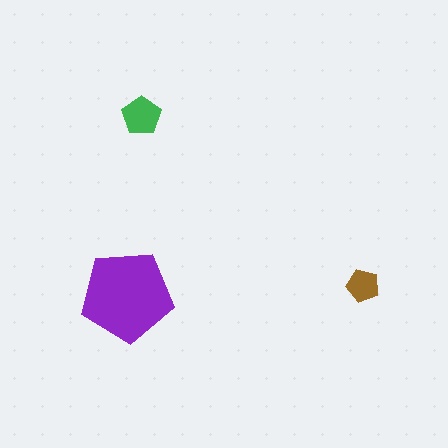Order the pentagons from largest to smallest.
the purple one, the green one, the brown one.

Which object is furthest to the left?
The purple pentagon is leftmost.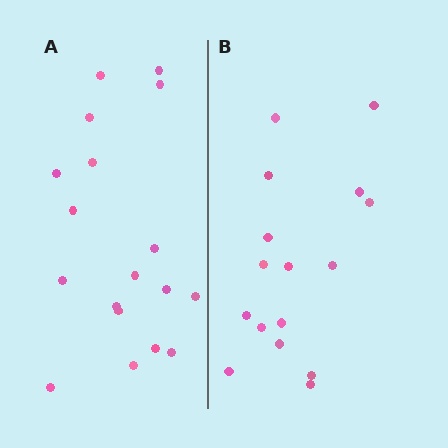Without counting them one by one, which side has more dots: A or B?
Region A (the left region) has more dots.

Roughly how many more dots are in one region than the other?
Region A has just a few more — roughly 2 or 3 more dots than region B.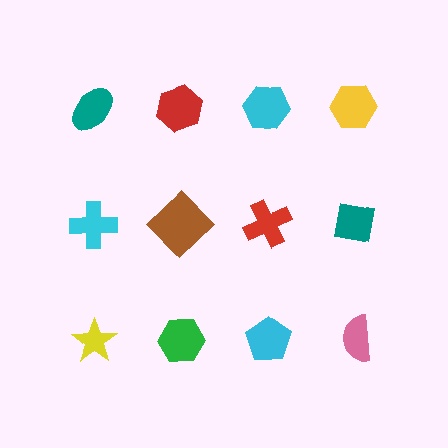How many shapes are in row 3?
4 shapes.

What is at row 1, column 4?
A yellow hexagon.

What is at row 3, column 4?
A pink semicircle.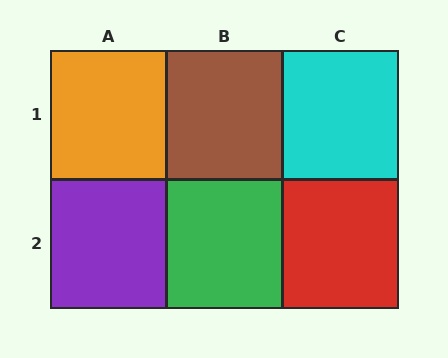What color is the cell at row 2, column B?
Green.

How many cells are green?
1 cell is green.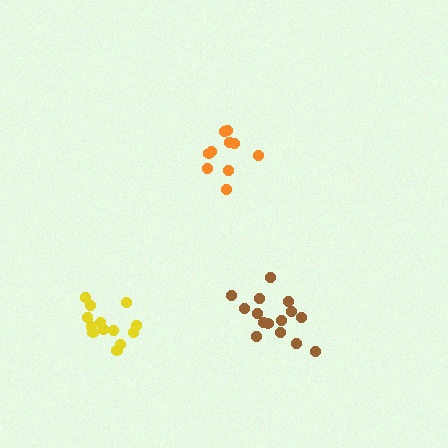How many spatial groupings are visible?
There are 3 spatial groupings.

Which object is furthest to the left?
The yellow cluster is leftmost.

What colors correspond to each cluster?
The clusters are colored: brown, orange, yellow.